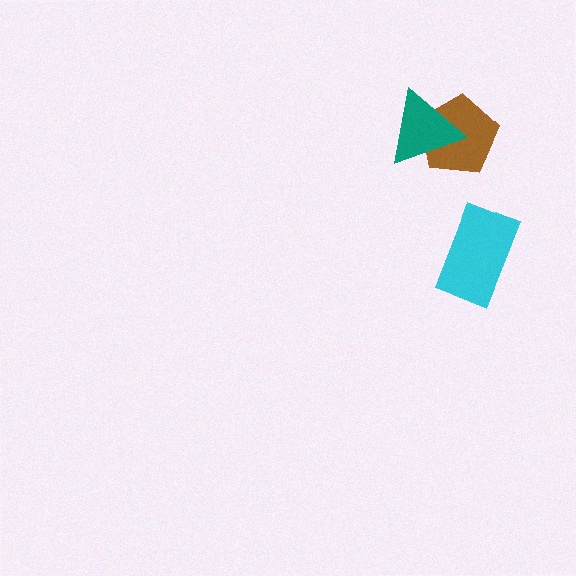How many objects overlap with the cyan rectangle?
0 objects overlap with the cyan rectangle.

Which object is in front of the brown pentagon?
The teal triangle is in front of the brown pentagon.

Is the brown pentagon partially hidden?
Yes, it is partially covered by another shape.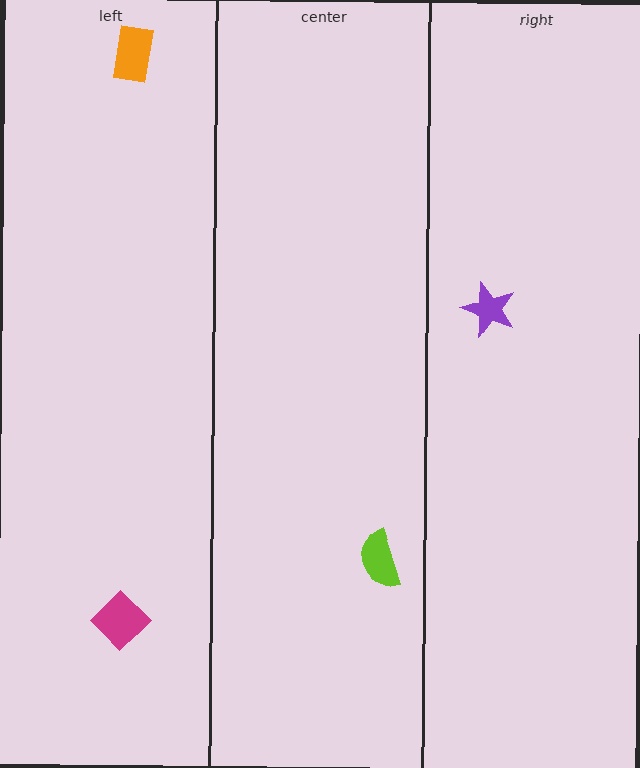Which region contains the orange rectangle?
The left region.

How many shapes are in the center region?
1.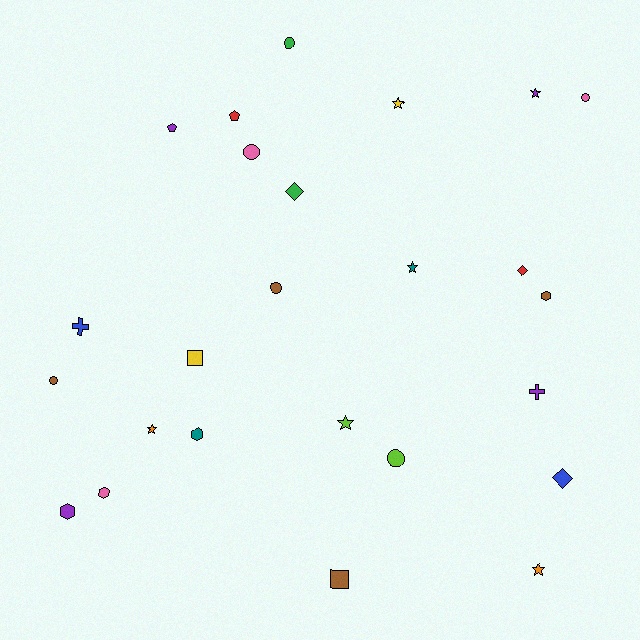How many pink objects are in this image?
There are 3 pink objects.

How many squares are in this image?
There are 2 squares.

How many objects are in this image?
There are 25 objects.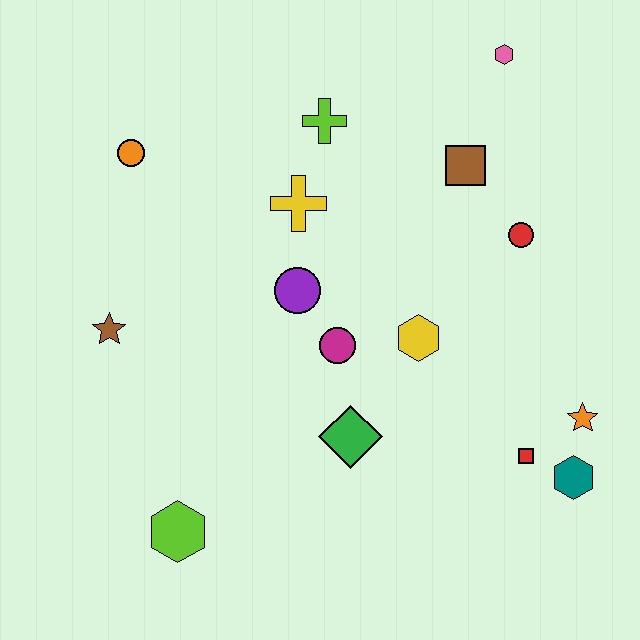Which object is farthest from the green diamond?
The pink hexagon is farthest from the green diamond.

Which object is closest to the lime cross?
The yellow cross is closest to the lime cross.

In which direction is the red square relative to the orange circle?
The red square is to the right of the orange circle.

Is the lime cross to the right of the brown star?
Yes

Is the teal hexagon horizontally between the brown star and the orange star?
Yes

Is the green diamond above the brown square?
No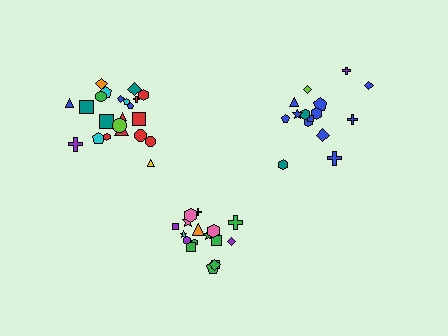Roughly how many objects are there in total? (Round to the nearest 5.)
Roughly 55 objects in total.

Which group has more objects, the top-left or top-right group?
The top-left group.